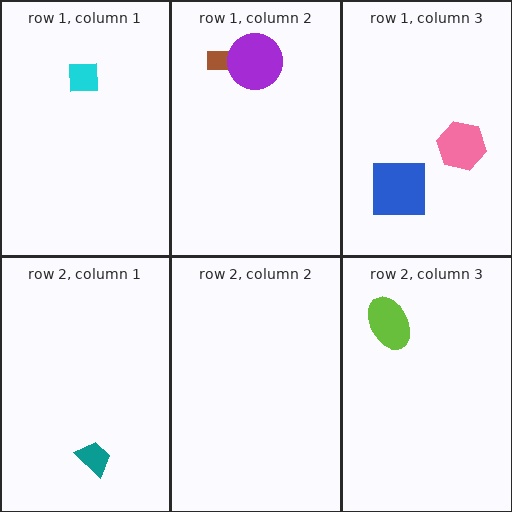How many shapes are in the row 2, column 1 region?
1.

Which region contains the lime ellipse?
The row 2, column 3 region.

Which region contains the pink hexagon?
The row 1, column 3 region.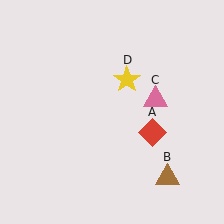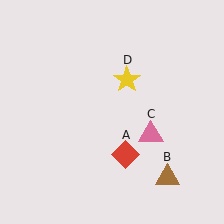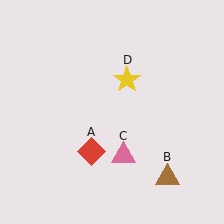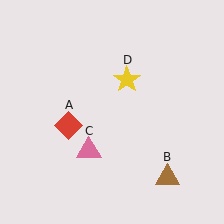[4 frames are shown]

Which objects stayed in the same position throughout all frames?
Brown triangle (object B) and yellow star (object D) remained stationary.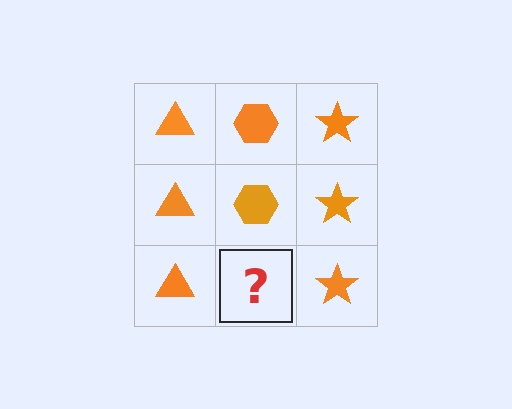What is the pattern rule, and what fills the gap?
The rule is that each column has a consistent shape. The gap should be filled with an orange hexagon.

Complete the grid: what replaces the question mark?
The question mark should be replaced with an orange hexagon.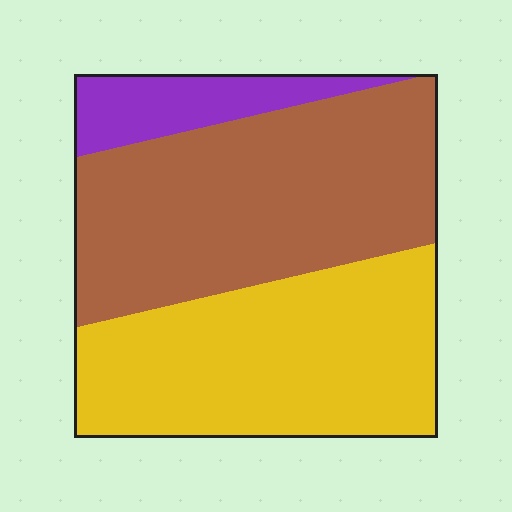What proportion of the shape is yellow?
Yellow covers around 40% of the shape.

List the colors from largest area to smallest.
From largest to smallest: brown, yellow, purple.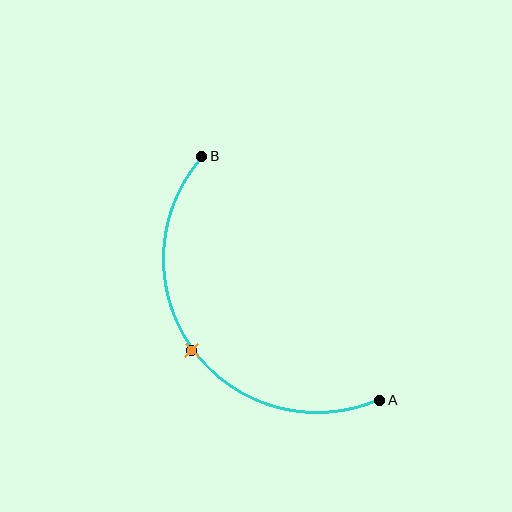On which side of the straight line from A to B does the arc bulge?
The arc bulges below and to the left of the straight line connecting A and B.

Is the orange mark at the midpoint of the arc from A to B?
Yes. The orange mark lies on the arc at equal arc-length from both A and B — it is the arc midpoint.